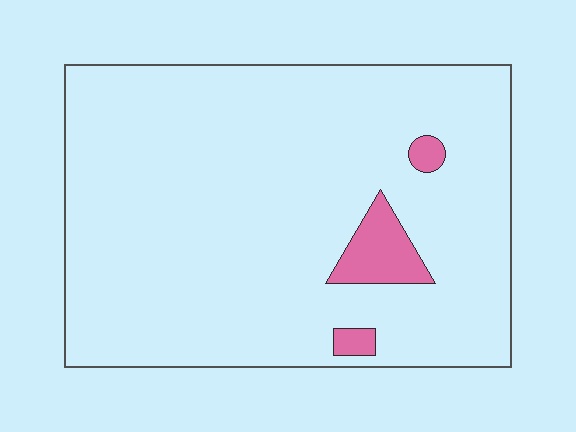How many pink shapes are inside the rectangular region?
3.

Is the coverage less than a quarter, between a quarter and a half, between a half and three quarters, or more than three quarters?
Less than a quarter.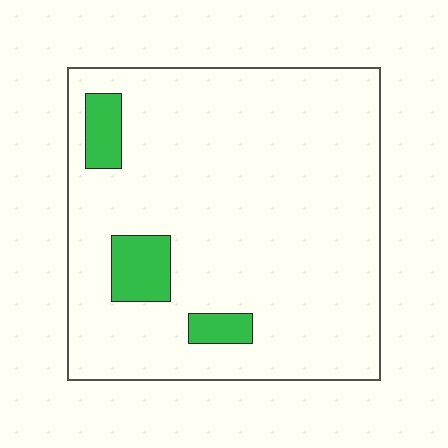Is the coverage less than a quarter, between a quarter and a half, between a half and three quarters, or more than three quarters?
Less than a quarter.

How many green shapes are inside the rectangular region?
3.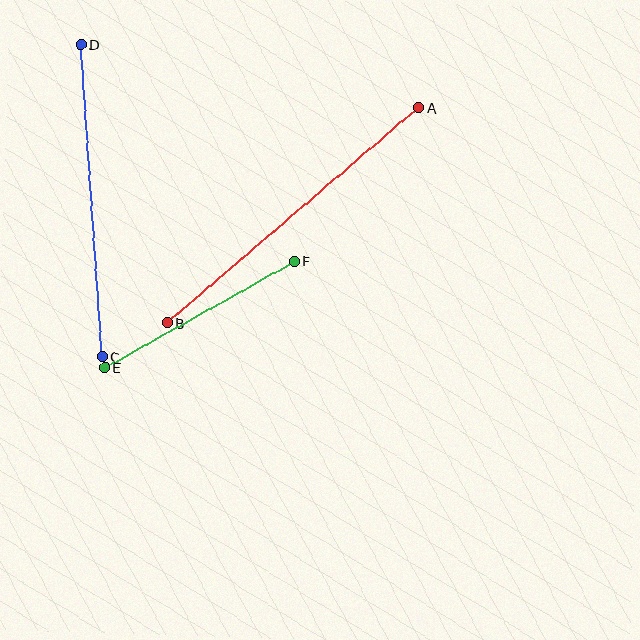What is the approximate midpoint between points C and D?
The midpoint is at approximately (91, 201) pixels.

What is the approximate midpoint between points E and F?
The midpoint is at approximately (199, 315) pixels.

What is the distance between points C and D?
The distance is approximately 313 pixels.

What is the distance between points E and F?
The distance is approximately 217 pixels.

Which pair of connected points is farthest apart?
Points A and B are farthest apart.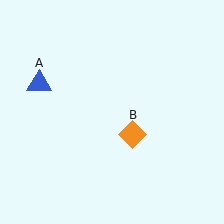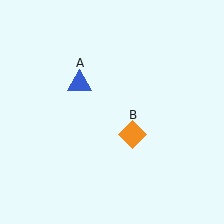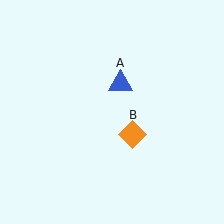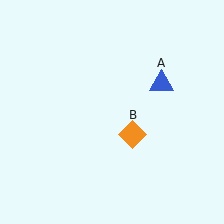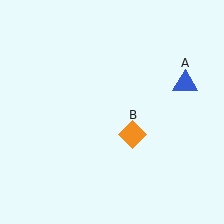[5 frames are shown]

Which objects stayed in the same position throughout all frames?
Orange diamond (object B) remained stationary.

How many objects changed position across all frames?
1 object changed position: blue triangle (object A).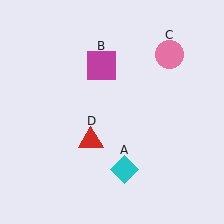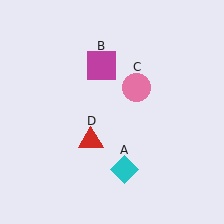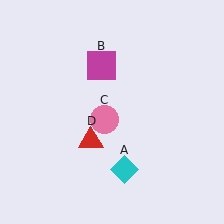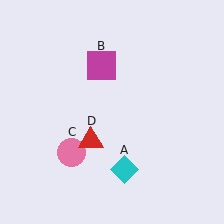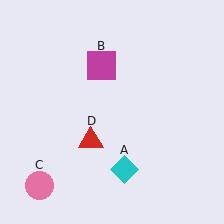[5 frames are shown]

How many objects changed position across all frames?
1 object changed position: pink circle (object C).